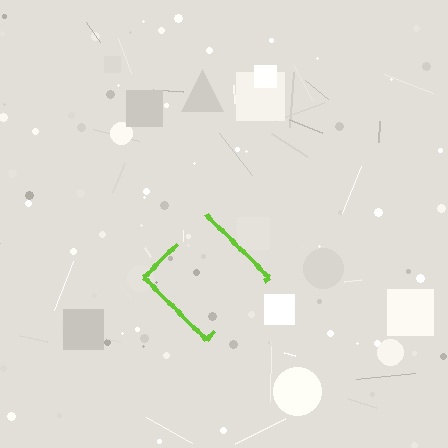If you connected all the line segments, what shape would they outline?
They would outline a diamond.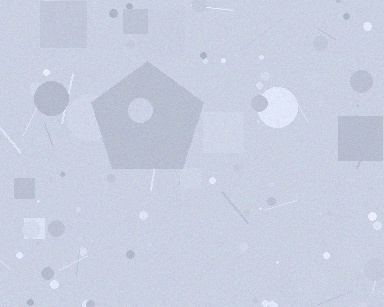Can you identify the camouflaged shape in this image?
The camouflaged shape is a pentagon.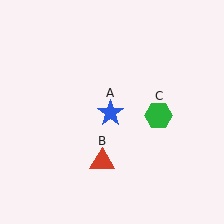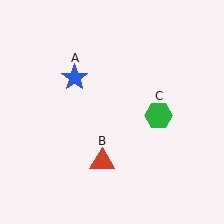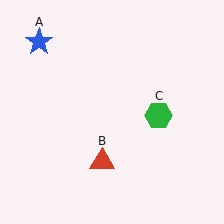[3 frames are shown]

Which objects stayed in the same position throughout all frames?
Red triangle (object B) and green hexagon (object C) remained stationary.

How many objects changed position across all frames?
1 object changed position: blue star (object A).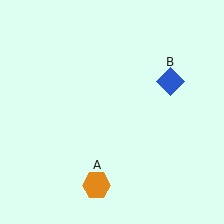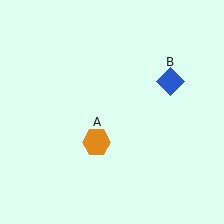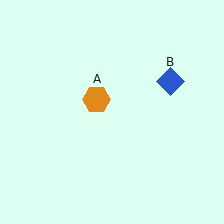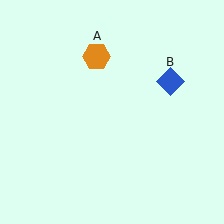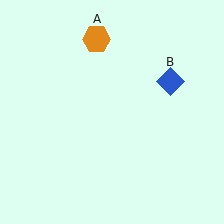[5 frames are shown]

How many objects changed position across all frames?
1 object changed position: orange hexagon (object A).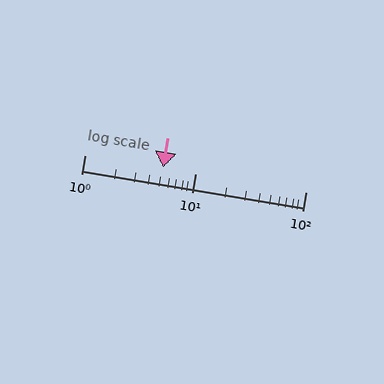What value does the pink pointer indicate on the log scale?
The pointer indicates approximately 5.1.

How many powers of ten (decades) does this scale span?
The scale spans 2 decades, from 1 to 100.